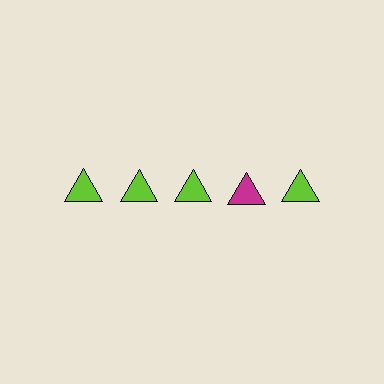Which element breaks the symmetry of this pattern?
The magenta triangle in the top row, second from right column breaks the symmetry. All other shapes are lime triangles.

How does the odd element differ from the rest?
It has a different color: magenta instead of lime.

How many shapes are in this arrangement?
There are 5 shapes arranged in a grid pattern.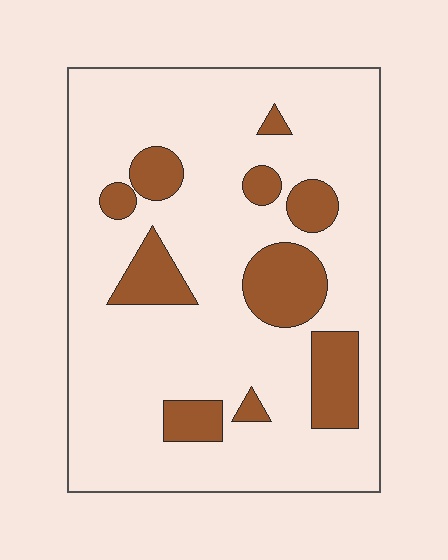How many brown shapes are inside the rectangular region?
10.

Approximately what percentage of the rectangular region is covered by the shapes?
Approximately 20%.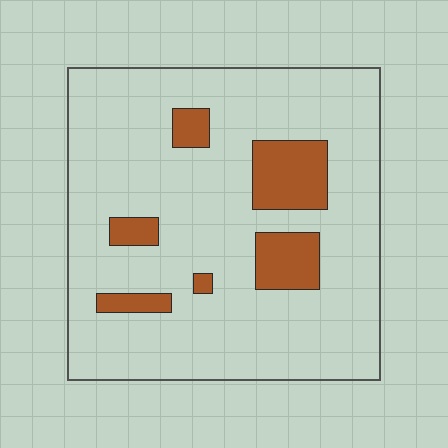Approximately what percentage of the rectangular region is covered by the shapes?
Approximately 15%.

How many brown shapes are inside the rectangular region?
6.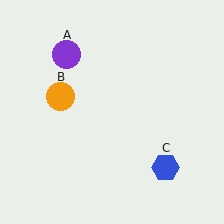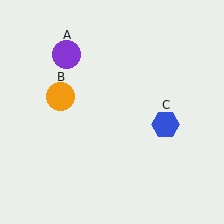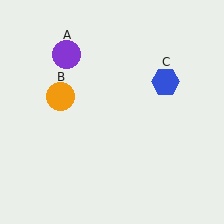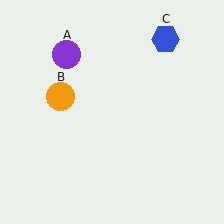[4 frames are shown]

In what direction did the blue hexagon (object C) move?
The blue hexagon (object C) moved up.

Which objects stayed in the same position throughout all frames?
Purple circle (object A) and orange circle (object B) remained stationary.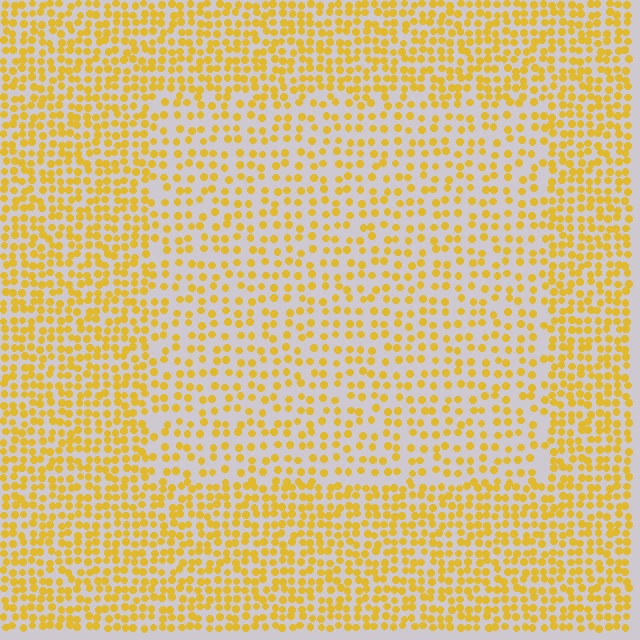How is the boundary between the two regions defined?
The boundary is defined by a change in element density (approximately 1.7x ratio). All elements are the same color, size, and shape.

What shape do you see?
I see a rectangle.